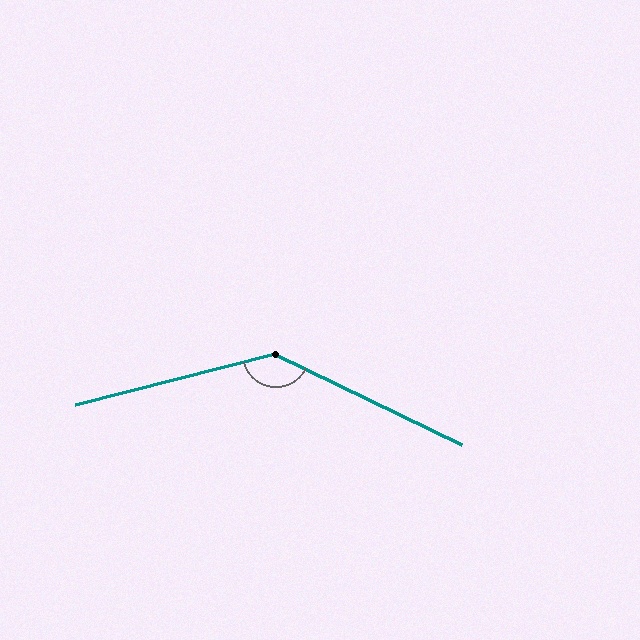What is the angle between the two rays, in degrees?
Approximately 140 degrees.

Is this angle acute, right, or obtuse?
It is obtuse.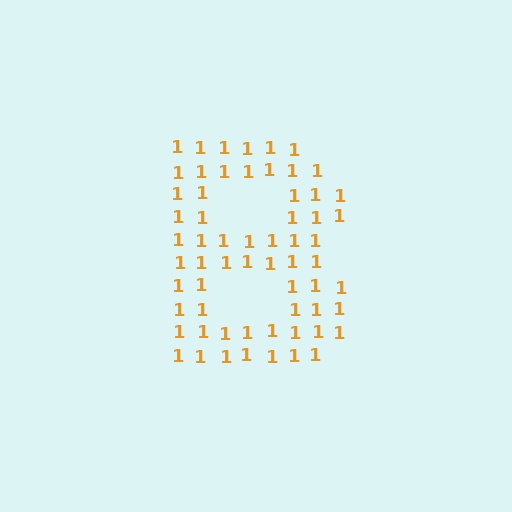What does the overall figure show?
The overall figure shows the letter B.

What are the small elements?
The small elements are digit 1's.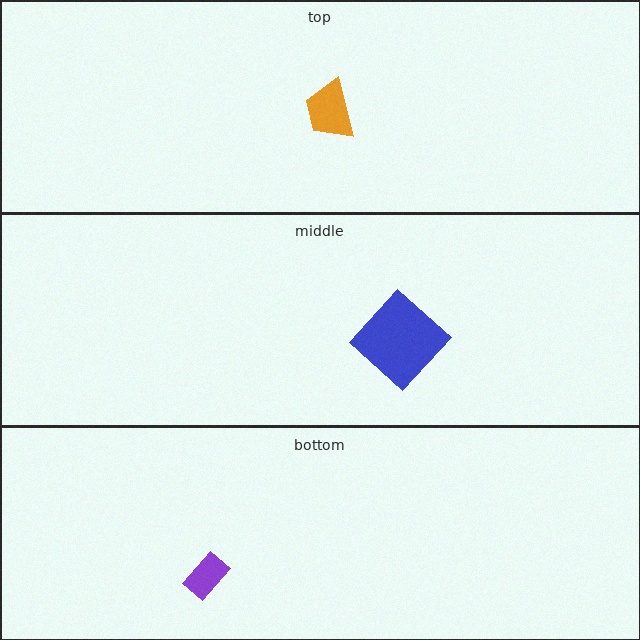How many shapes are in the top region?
1.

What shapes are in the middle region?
The blue diamond.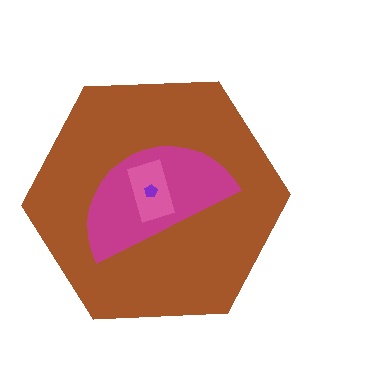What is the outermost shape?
The brown hexagon.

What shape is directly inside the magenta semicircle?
The pink rectangle.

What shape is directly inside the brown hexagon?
The magenta semicircle.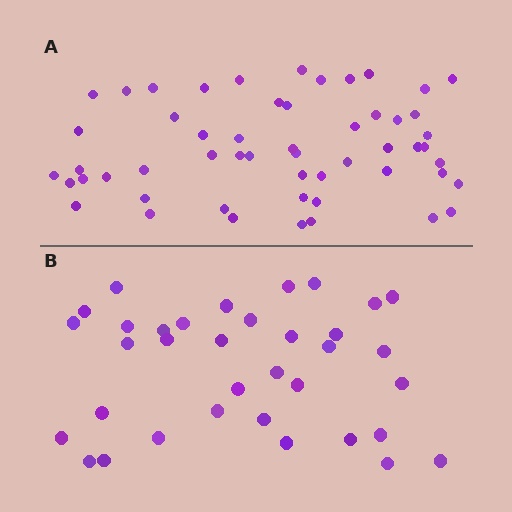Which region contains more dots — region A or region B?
Region A (the top region) has more dots.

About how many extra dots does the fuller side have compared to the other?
Region A has approximately 20 more dots than region B.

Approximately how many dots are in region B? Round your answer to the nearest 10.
About 40 dots. (The exact count is 35, which rounds to 40.)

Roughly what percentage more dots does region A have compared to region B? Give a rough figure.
About 55% more.